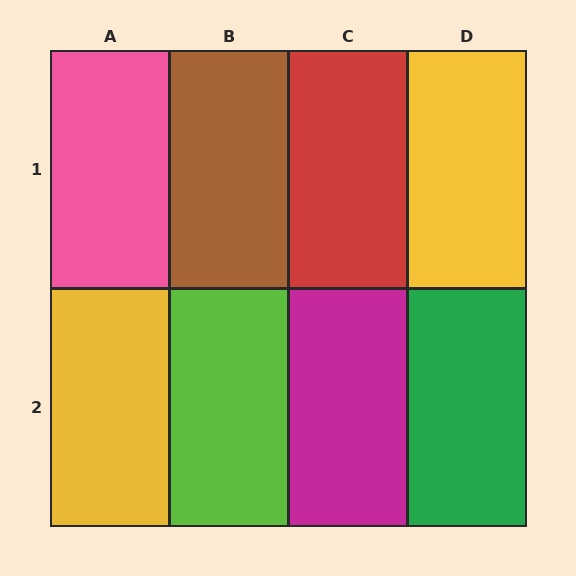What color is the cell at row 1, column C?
Red.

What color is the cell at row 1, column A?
Pink.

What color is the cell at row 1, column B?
Brown.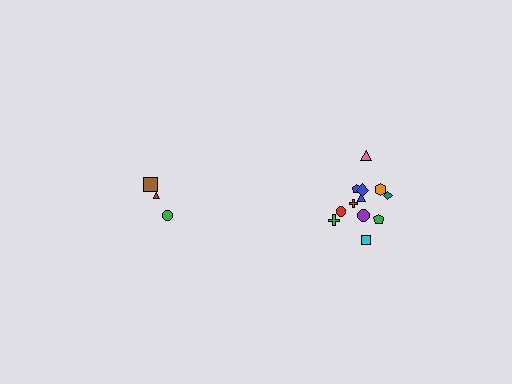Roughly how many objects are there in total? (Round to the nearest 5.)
Roughly 15 objects in total.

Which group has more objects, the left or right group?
The right group.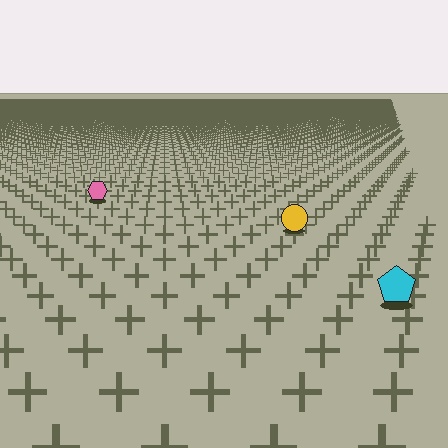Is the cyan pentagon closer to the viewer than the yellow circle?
Yes. The cyan pentagon is closer — you can tell from the texture gradient: the ground texture is coarser near it.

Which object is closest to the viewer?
The cyan pentagon is closest. The texture marks near it are larger and more spread out.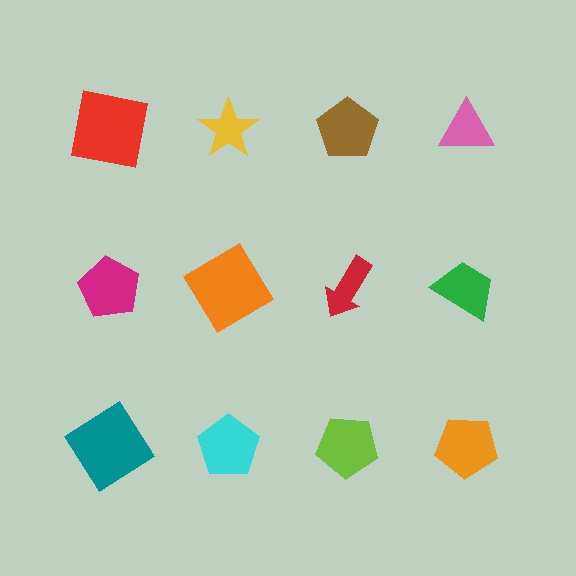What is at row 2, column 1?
A magenta pentagon.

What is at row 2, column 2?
An orange diamond.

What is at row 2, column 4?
A green trapezoid.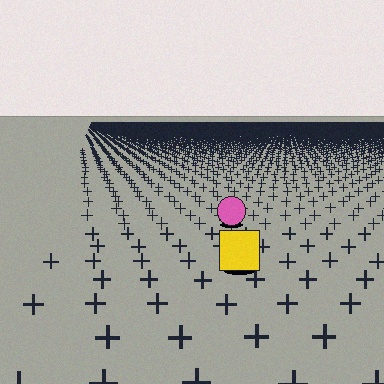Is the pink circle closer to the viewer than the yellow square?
No. The yellow square is closer — you can tell from the texture gradient: the ground texture is coarser near it.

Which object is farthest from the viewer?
The pink circle is farthest from the viewer. It appears smaller and the ground texture around it is denser.